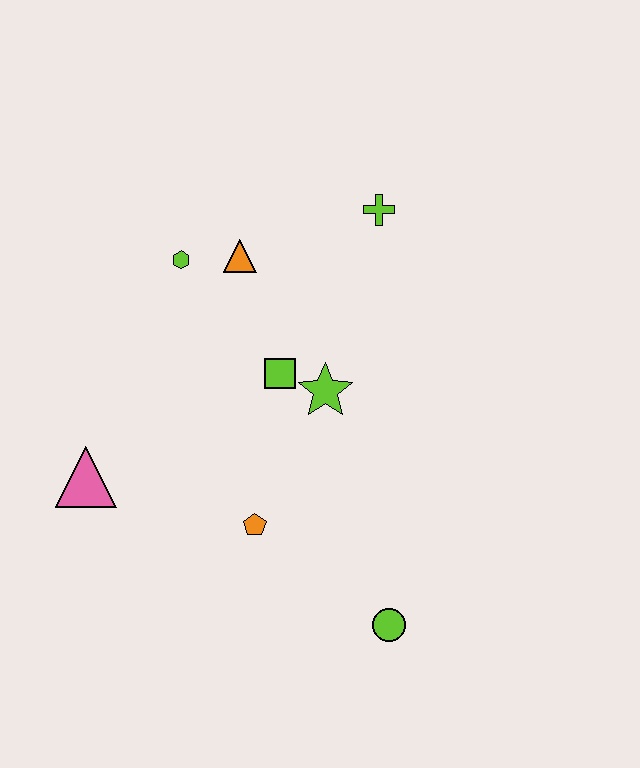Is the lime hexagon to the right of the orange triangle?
No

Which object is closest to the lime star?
The lime square is closest to the lime star.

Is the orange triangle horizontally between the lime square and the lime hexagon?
Yes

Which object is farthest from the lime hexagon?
The lime circle is farthest from the lime hexagon.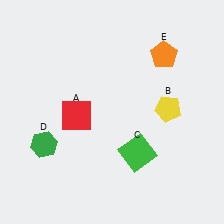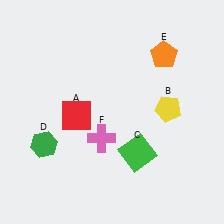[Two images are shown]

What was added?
A pink cross (F) was added in Image 2.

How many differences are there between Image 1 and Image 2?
There is 1 difference between the two images.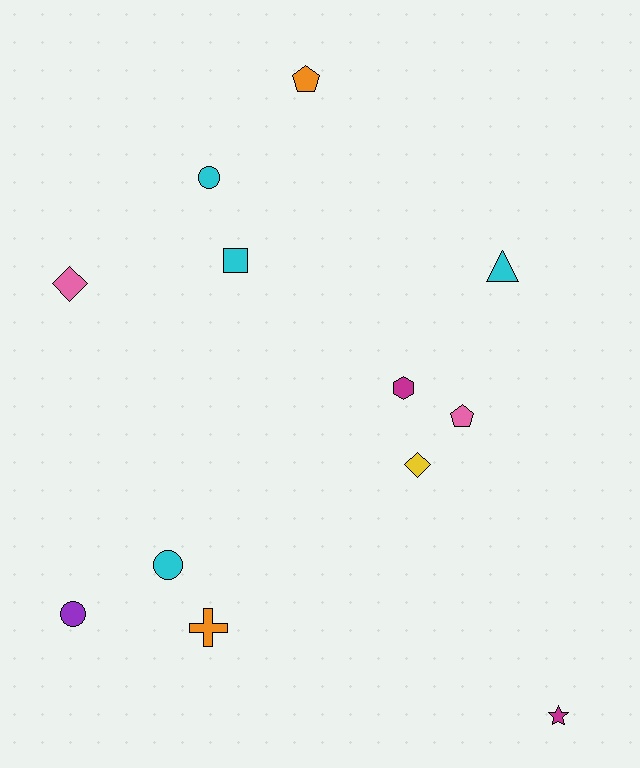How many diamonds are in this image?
There are 2 diamonds.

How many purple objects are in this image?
There is 1 purple object.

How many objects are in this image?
There are 12 objects.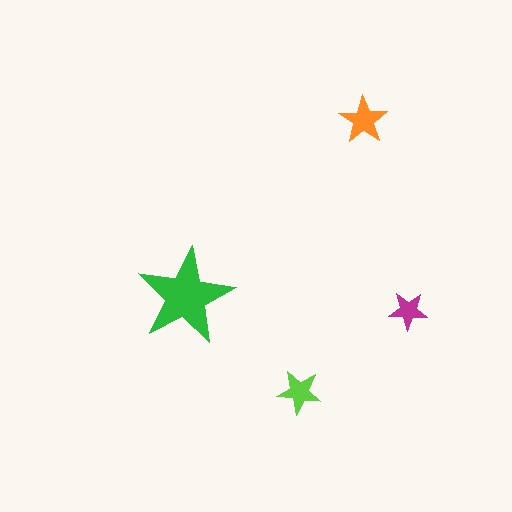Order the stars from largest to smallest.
the green one, the orange one, the lime one, the magenta one.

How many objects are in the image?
There are 4 objects in the image.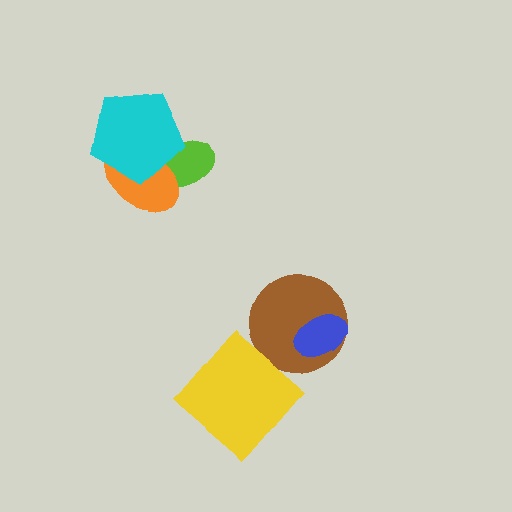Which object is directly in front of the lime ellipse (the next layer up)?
The orange ellipse is directly in front of the lime ellipse.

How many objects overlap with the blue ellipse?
1 object overlaps with the blue ellipse.